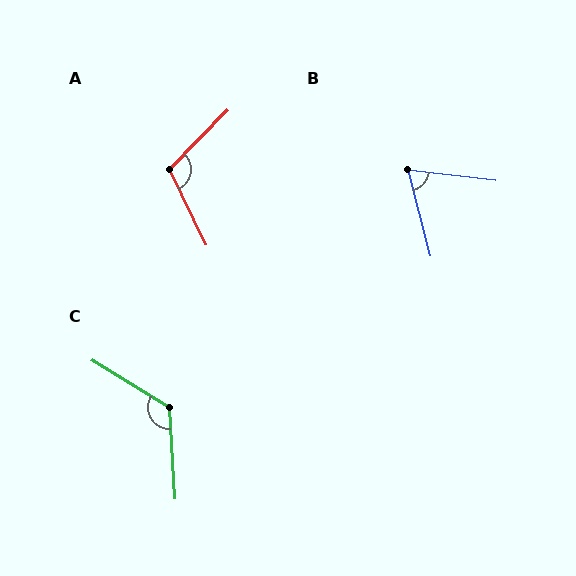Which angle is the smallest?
B, at approximately 69 degrees.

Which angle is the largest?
C, at approximately 125 degrees.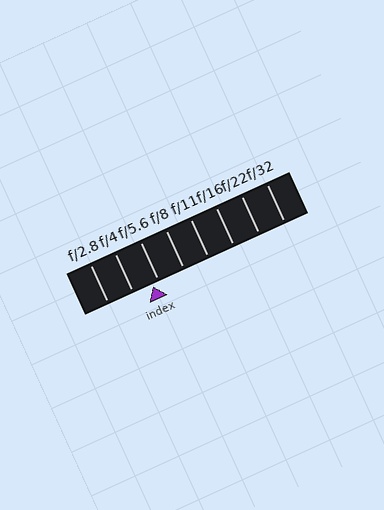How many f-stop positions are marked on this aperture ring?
There are 8 f-stop positions marked.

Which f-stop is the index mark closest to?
The index mark is closest to f/5.6.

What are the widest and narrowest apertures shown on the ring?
The widest aperture shown is f/2.8 and the narrowest is f/32.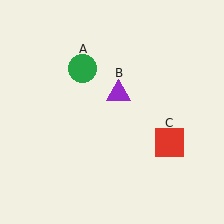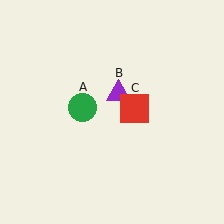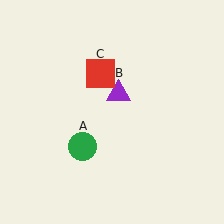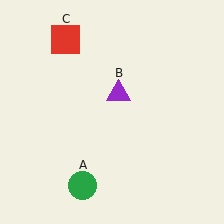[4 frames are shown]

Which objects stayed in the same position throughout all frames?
Purple triangle (object B) remained stationary.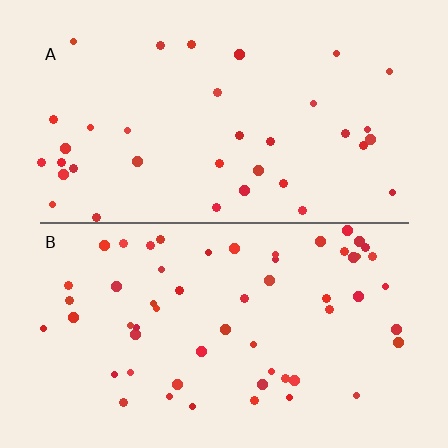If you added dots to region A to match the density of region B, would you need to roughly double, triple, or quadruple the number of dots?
Approximately double.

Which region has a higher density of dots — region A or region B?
B (the bottom).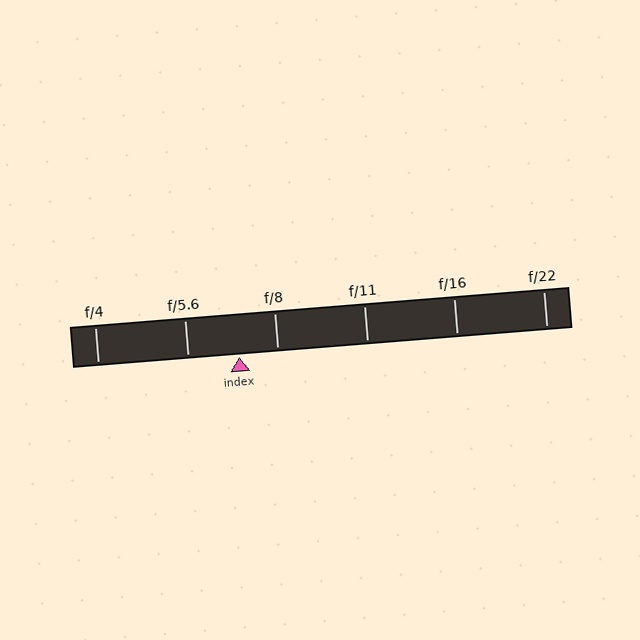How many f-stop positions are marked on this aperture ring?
There are 6 f-stop positions marked.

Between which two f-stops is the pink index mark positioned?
The index mark is between f/5.6 and f/8.